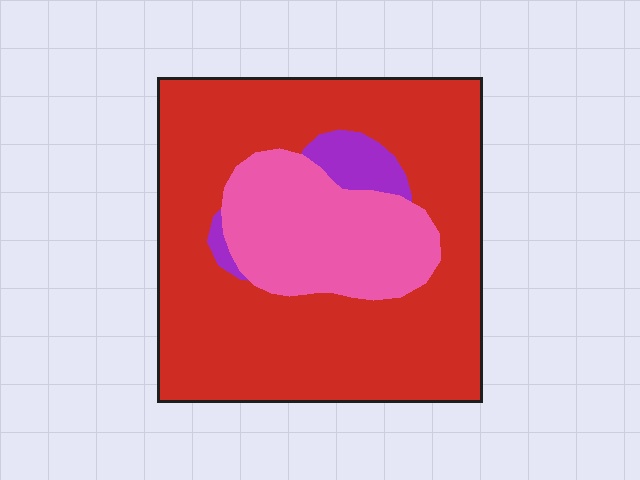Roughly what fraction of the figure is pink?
Pink takes up between a sixth and a third of the figure.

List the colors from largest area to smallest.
From largest to smallest: red, pink, purple.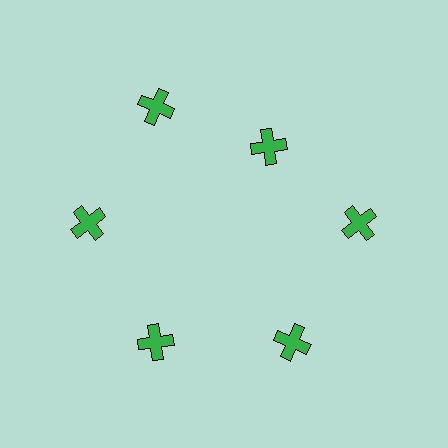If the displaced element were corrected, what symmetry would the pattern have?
It would have 6-fold rotational symmetry — the pattern would map onto itself every 60 degrees.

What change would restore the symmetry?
The symmetry would be restored by moving it outward, back onto the ring so that all 6 crosses sit at equal angles and equal distance from the center.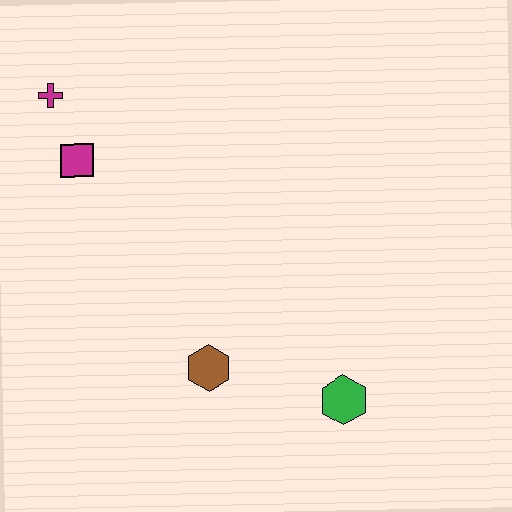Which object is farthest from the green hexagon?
The magenta cross is farthest from the green hexagon.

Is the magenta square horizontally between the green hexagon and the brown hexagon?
No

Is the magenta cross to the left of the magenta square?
Yes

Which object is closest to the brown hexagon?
The green hexagon is closest to the brown hexagon.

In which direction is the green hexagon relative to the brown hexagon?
The green hexagon is to the right of the brown hexagon.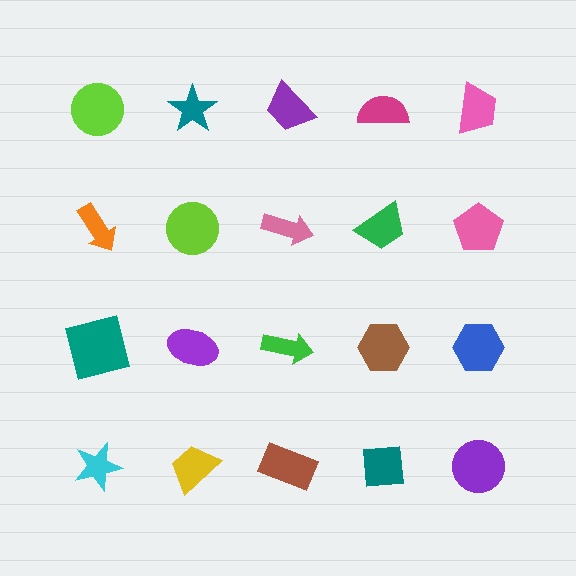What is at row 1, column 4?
A magenta semicircle.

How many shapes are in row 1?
5 shapes.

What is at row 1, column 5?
A pink trapezoid.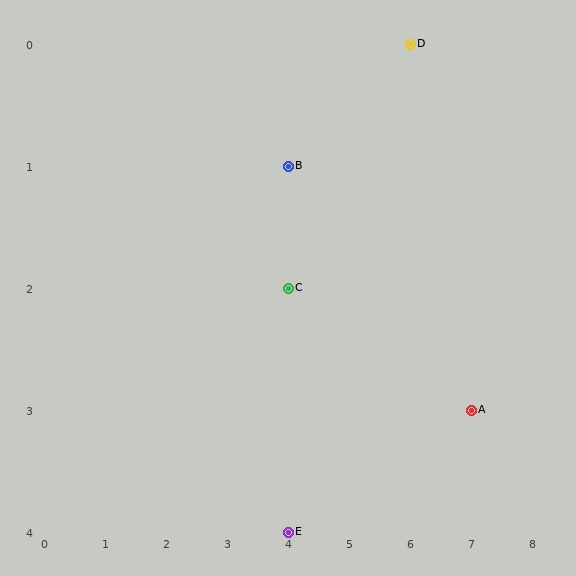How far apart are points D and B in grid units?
Points D and B are 2 columns and 1 row apart (about 2.2 grid units diagonally).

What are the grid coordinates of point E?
Point E is at grid coordinates (4, 4).